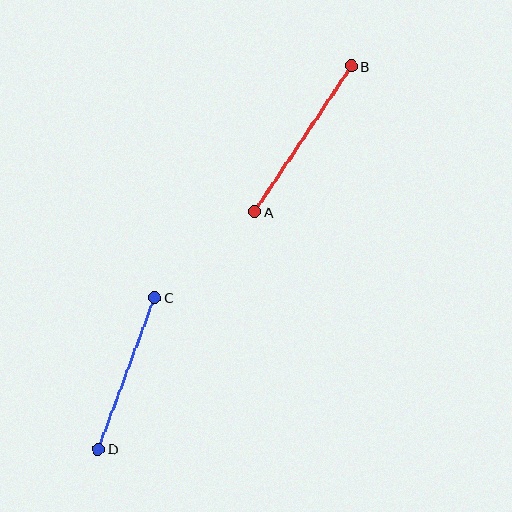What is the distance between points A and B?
The distance is approximately 175 pixels.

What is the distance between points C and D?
The distance is approximately 161 pixels.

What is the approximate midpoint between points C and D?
The midpoint is at approximately (127, 373) pixels.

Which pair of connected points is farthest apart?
Points A and B are farthest apart.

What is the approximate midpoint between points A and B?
The midpoint is at approximately (303, 139) pixels.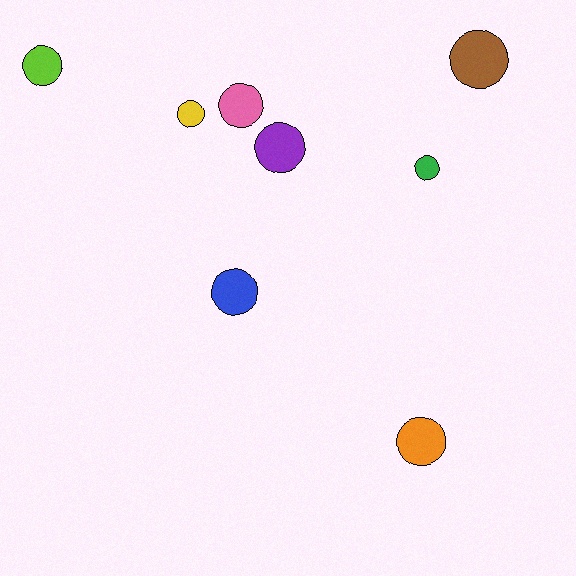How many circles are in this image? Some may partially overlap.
There are 8 circles.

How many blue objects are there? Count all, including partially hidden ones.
There is 1 blue object.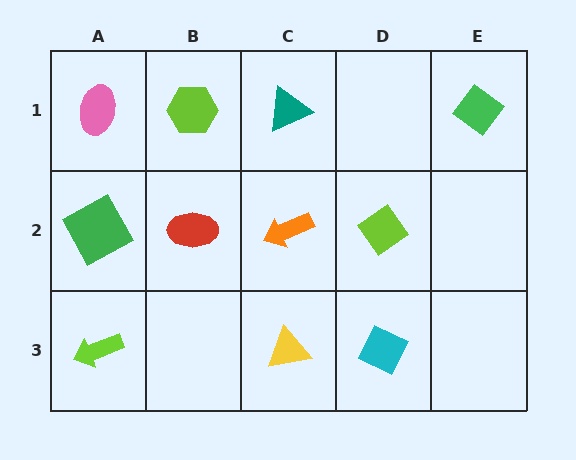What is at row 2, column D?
A lime diamond.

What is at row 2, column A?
A green square.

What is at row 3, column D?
A cyan diamond.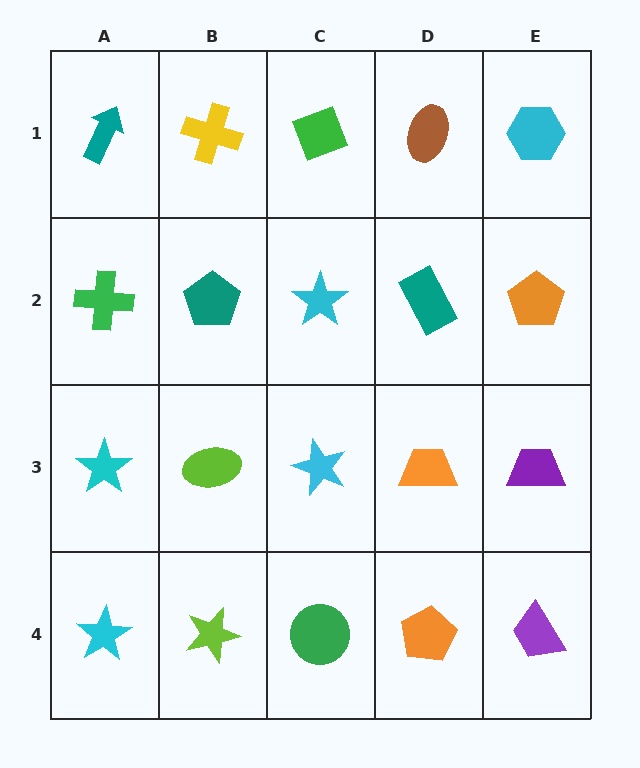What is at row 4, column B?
A lime star.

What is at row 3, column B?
A lime ellipse.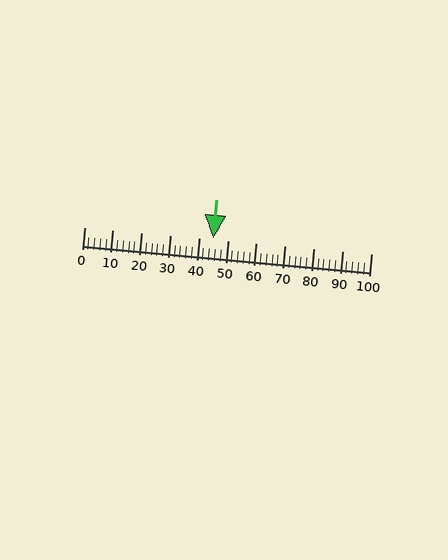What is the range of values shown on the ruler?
The ruler shows values from 0 to 100.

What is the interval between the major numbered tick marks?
The major tick marks are spaced 10 units apart.